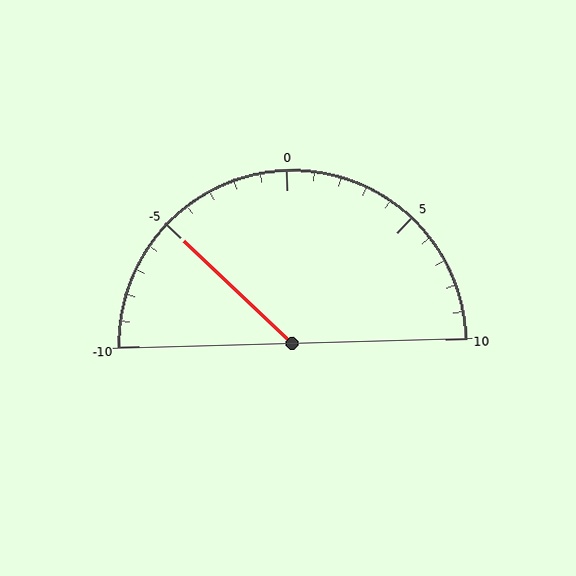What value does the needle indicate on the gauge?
The needle indicates approximately -5.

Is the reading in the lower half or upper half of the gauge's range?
The reading is in the lower half of the range (-10 to 10).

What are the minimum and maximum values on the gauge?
The gauge ranges from -10 to 10.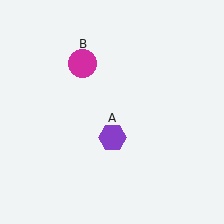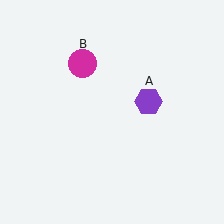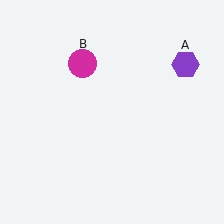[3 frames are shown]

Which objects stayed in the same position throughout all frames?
Magenta circle (object B) remained stationary.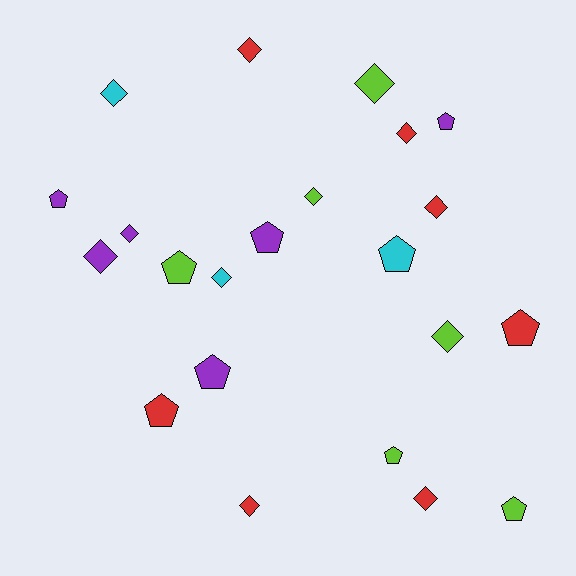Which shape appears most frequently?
Diamond, with 12 objects.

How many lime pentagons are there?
There are 3 lime pentagons.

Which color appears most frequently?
Red, with 7 objects.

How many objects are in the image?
There are 22 objects.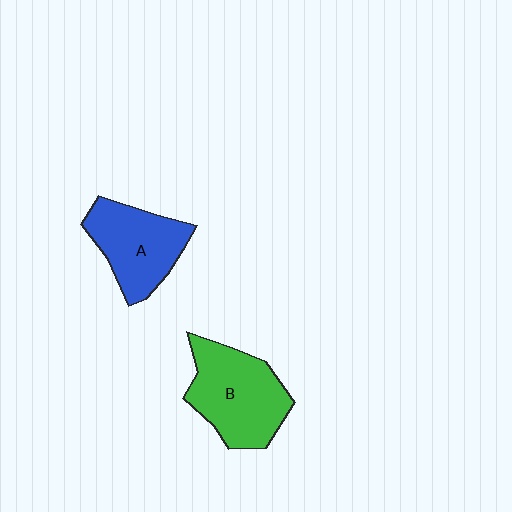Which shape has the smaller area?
Shape A (blue).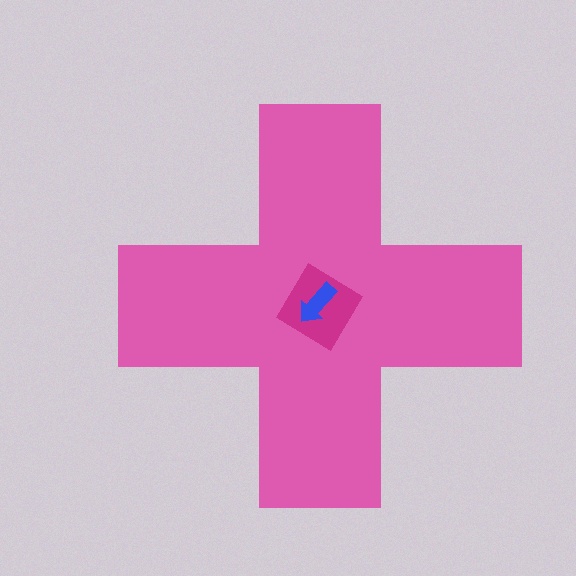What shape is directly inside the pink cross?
The magenta diamond.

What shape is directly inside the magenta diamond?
The blue arrow.